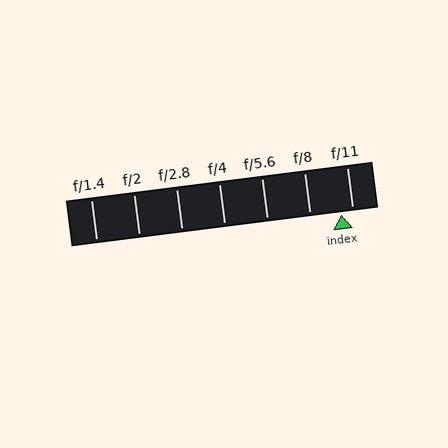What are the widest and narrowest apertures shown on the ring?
The widest aperture shown is f/1.4 and the narrowest is f/11.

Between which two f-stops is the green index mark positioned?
The index mark is between f/8 and f/11.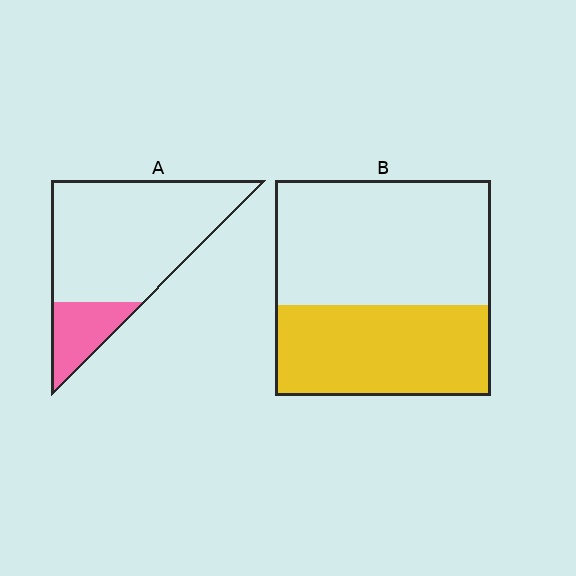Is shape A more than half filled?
No.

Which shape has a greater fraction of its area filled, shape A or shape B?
Shape B.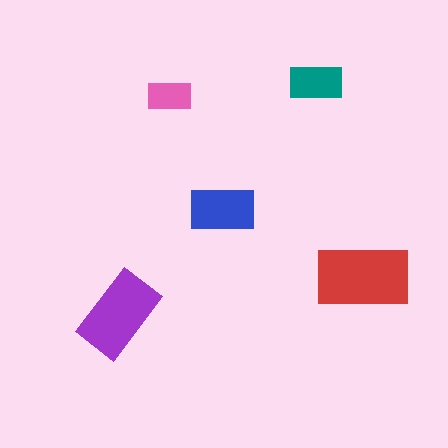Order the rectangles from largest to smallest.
the red one, the purple one, the blue one, the teal one, the pink one.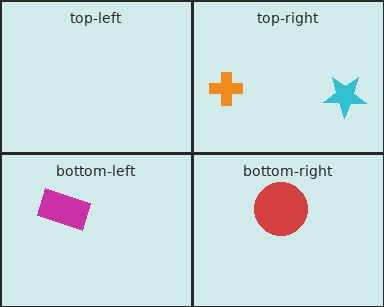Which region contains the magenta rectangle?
The bottom-left region.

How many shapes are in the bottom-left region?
1.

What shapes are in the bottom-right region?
The red circle.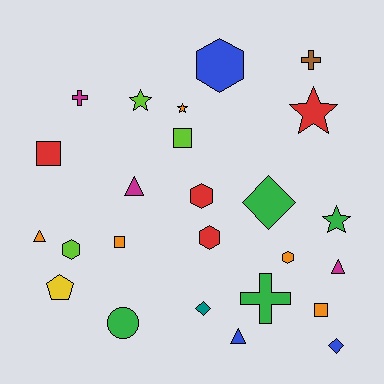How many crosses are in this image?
There are 3 crosses.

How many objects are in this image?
There are 25 objects.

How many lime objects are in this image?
There are 3 lime objects.